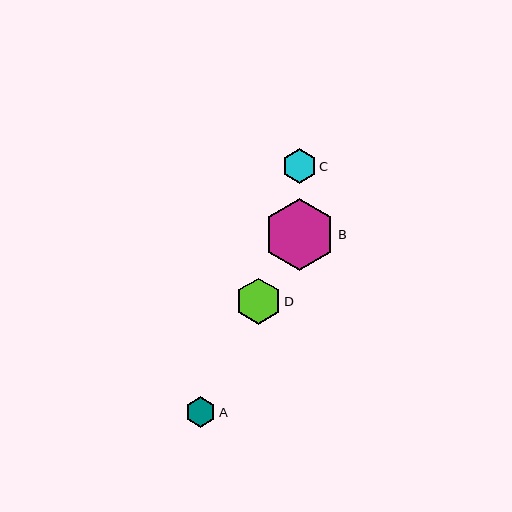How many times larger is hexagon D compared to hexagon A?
Hexagon D is approximately 1.5 times the size of hexagon A.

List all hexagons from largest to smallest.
From largest to smallest: B, D, C, A.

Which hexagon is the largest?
Hexagon B is the largest with a size of approximately 71 pixels.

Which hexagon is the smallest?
Hexagon A is the smallest with a size of approximately 30 pixels.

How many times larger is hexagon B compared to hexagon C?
Hexagon B is approximately 2.1 times the size of hexagon C.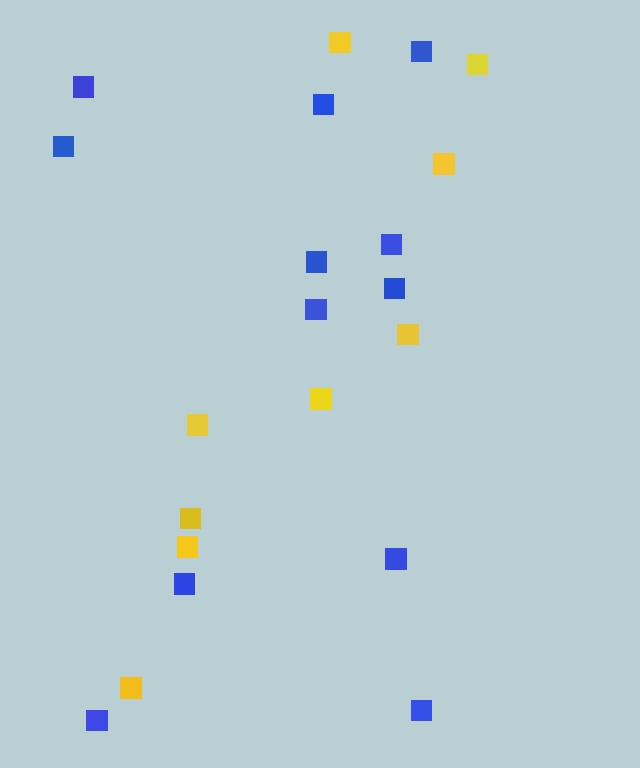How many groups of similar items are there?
There are 2 groups: one group of yellow squares (9) and one group of blue squares (12).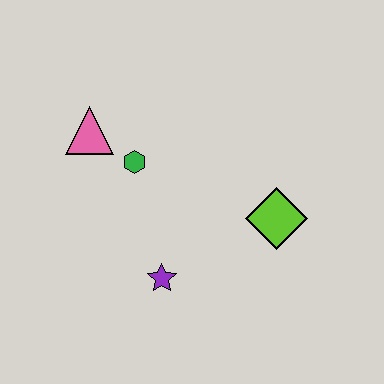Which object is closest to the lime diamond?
The purple star is closest to the lime diamond.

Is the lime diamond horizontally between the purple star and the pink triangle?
No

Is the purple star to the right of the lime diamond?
No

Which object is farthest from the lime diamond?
The pink triangle is farthest from the lime diamond.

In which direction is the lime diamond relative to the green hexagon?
The lime diamond is to the right of the green hexagon.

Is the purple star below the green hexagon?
Yes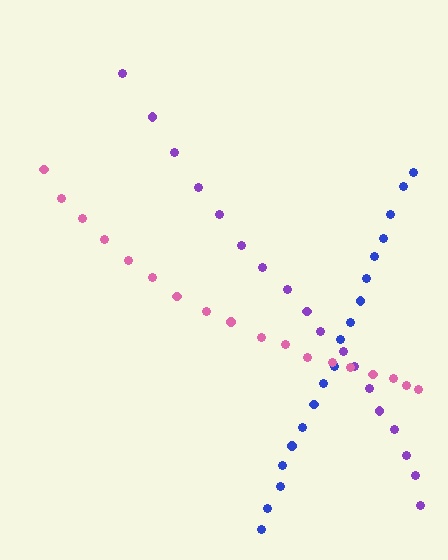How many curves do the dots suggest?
There are 3 distinct paths.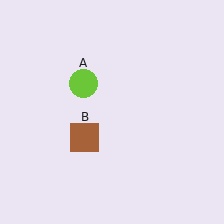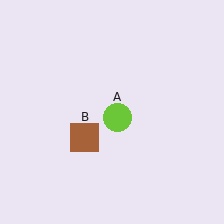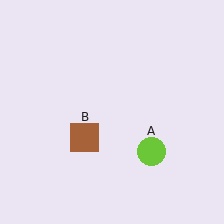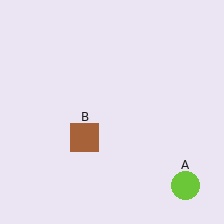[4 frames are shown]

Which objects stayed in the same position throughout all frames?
Brown square (object B) remained stationary.